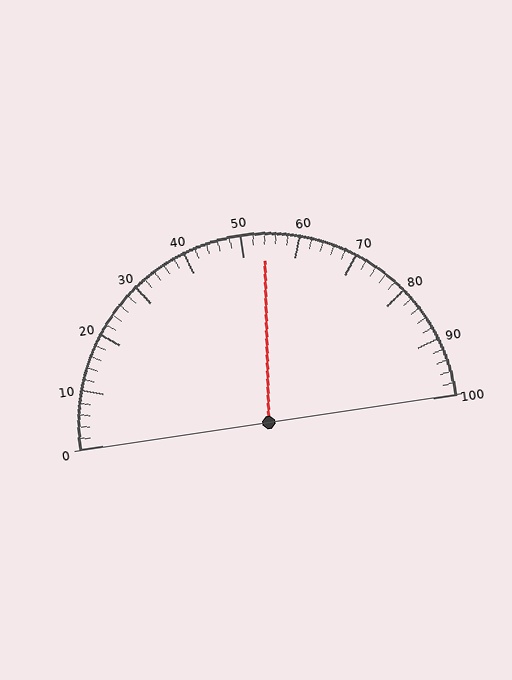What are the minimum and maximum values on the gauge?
The gauge ranges from 0 to 100.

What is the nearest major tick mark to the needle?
The nearest major tick mark is 50.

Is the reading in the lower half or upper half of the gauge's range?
The reading is in the upper half of the range (0 to 100).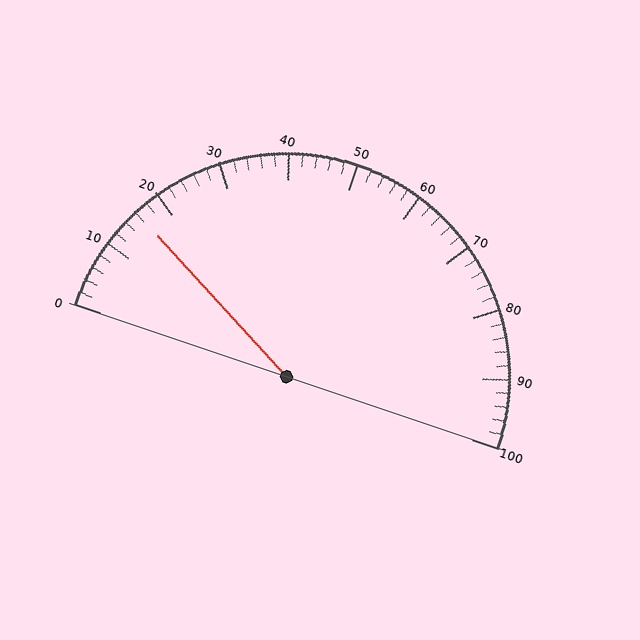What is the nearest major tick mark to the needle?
The nearest major tick mark is 20.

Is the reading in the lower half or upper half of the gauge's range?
The reading is in the lower half of the range (0 to 100).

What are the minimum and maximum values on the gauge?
The gauge ranges from 0 to 100.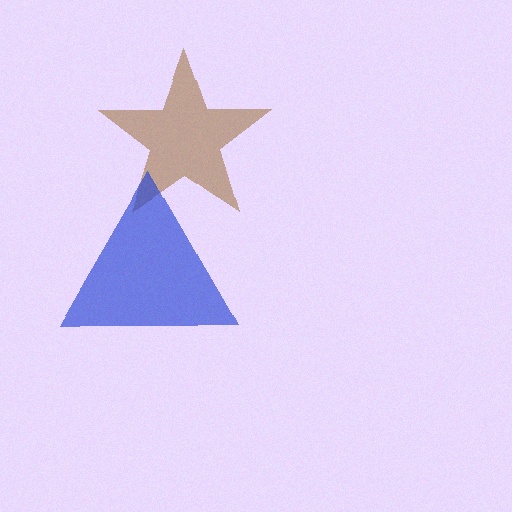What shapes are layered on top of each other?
The layered shapes are: a brown star, a blue triangle.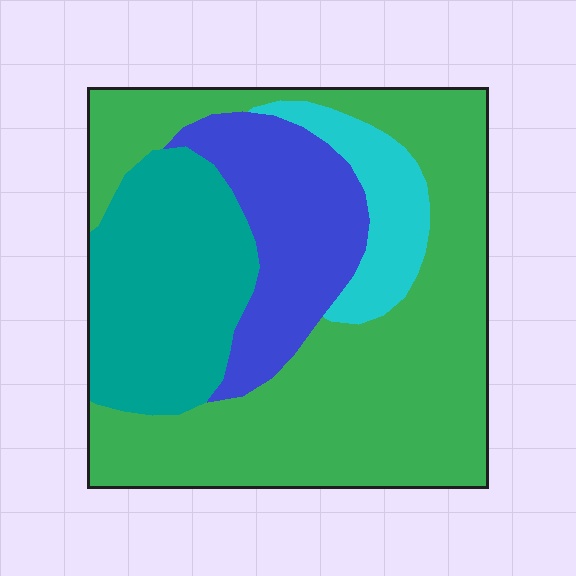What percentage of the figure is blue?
Blue covers roughly 20% of the figure.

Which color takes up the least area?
Cyan, at roughly 10%.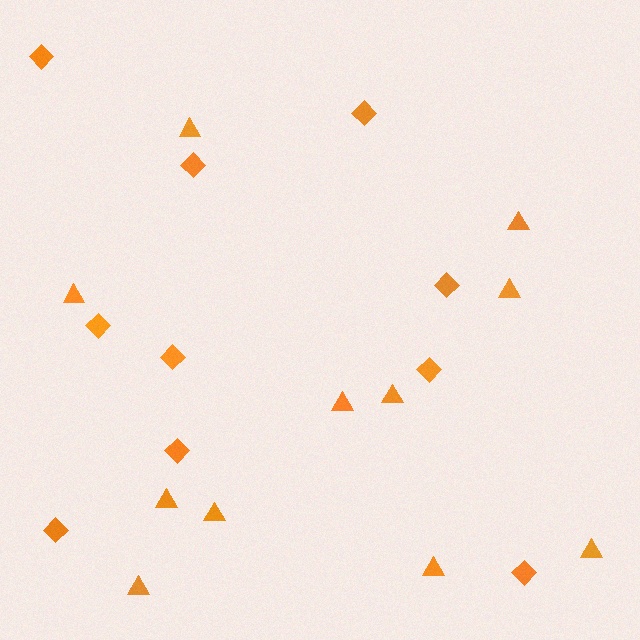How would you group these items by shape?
There are 2 groups: one group of triangles (11) and one group of diamonds (10).